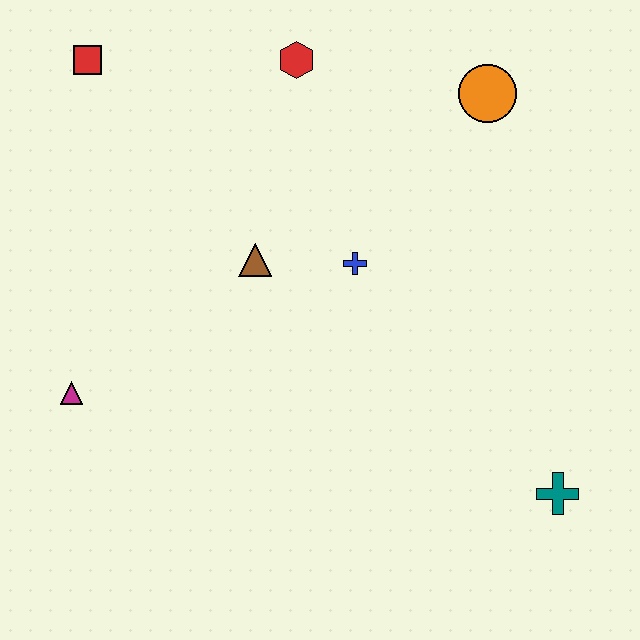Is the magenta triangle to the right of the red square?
No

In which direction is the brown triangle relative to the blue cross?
The brown triangle is to the left of the blue cross.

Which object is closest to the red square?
The red hexagon is closest to the red square.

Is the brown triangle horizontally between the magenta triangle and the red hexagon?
Yes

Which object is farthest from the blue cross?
The red square is farthest from the blue cross.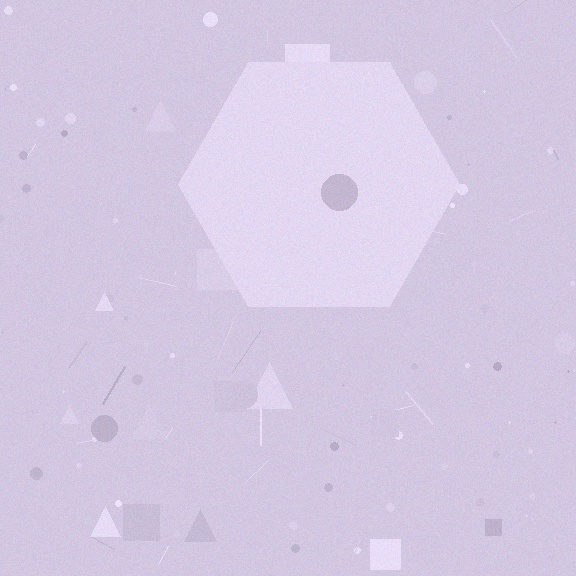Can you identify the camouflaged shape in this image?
The camouflaged shape is a hexagon.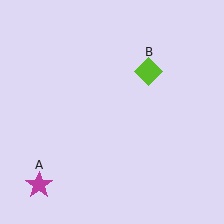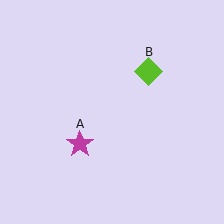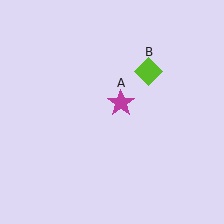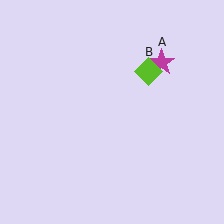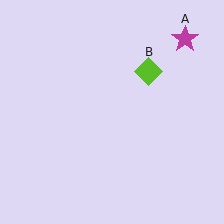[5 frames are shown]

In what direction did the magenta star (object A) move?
The magenta star (object A) moved up and to the right.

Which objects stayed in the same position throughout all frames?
Lime diamond (object B) remained stationary.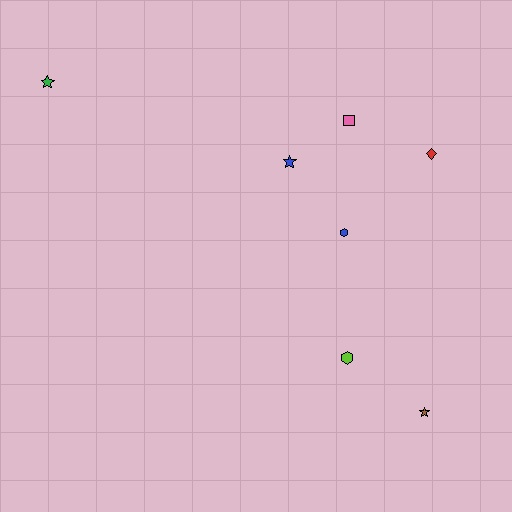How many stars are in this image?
There are 3 stars.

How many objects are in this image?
There are 7 objects.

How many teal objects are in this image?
There are no teal objects.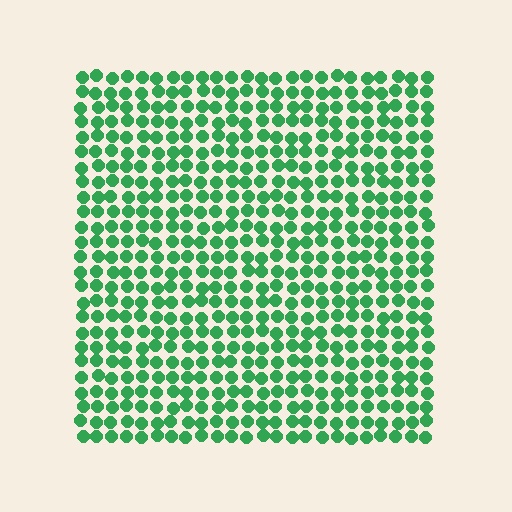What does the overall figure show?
The overall figure shows a square.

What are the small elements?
The small elements are circles.